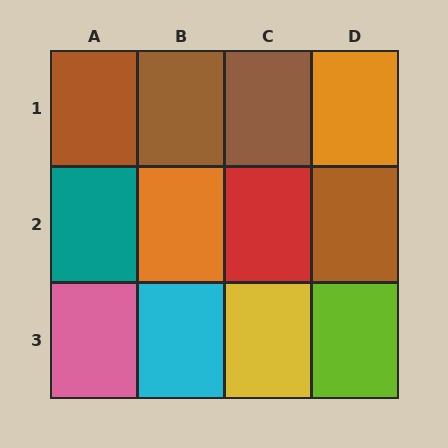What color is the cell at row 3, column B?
Cyan.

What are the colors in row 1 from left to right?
Brown, brown, brown, orange.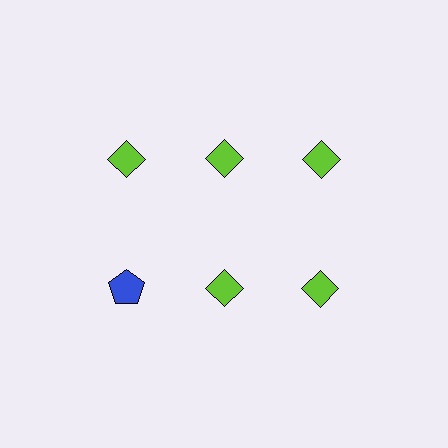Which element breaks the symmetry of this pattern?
The blue pentagon in the second row, leftmost column breaks the symmetry. All other shapes are lime diamonds.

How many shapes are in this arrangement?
There are 6 shapes arranged in a grid pattern.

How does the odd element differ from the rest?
It differs in both color (blue instead of lime) and shape (pentagon instead of diamond).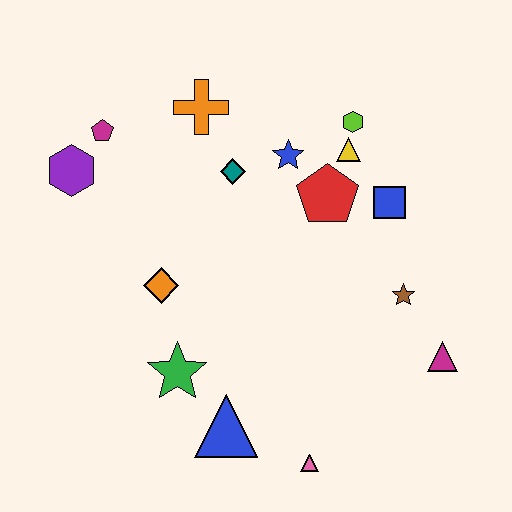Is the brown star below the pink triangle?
No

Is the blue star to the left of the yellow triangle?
Yes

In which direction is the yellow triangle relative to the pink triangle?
The yellow triangle is above the pink triangle.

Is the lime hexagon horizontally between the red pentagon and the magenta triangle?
Yes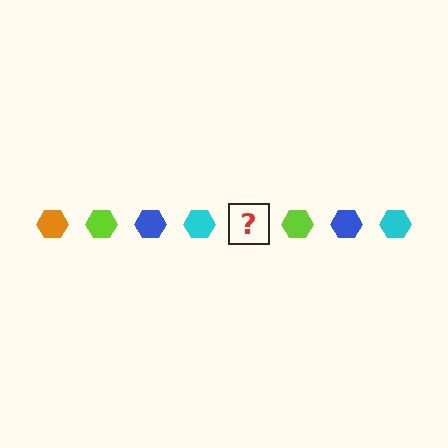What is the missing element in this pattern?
The missing element is an orange hexagon.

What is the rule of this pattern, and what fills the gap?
The rule is that the pattern cycles through orange, lime, blue, cyan hexagons. The gap should be filled with an orange hexagon.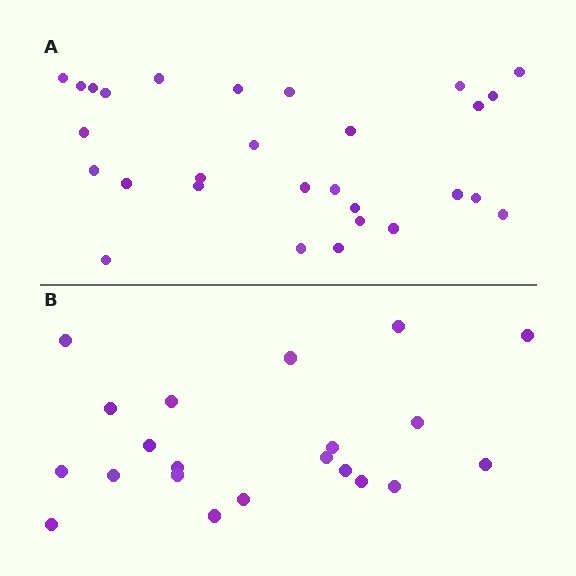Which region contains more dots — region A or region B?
Region A (the top region) has more dots.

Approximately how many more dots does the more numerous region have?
Region A has roughly 8 or so more dots than region B.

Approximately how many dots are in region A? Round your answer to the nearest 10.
About 30 dots. (The exact count is 29, which rounds to 30.)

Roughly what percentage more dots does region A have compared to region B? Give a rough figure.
About 40% more.